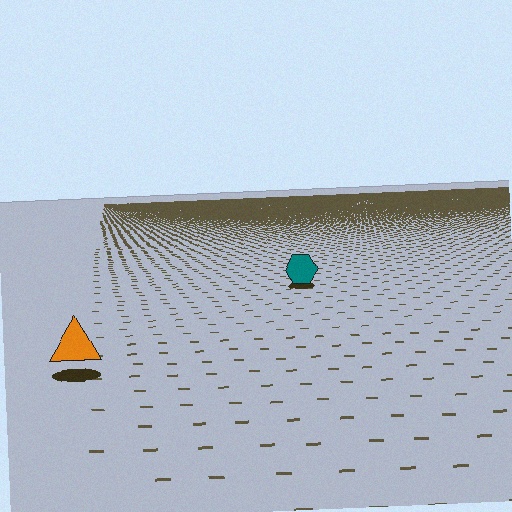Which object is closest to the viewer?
The orange triangle is closest. The texture marks near it are larger and more spread out.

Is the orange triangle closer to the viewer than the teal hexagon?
Yes. The orange triangle is closer — you can tell from the texture gradient: the ground texture is coarser near it.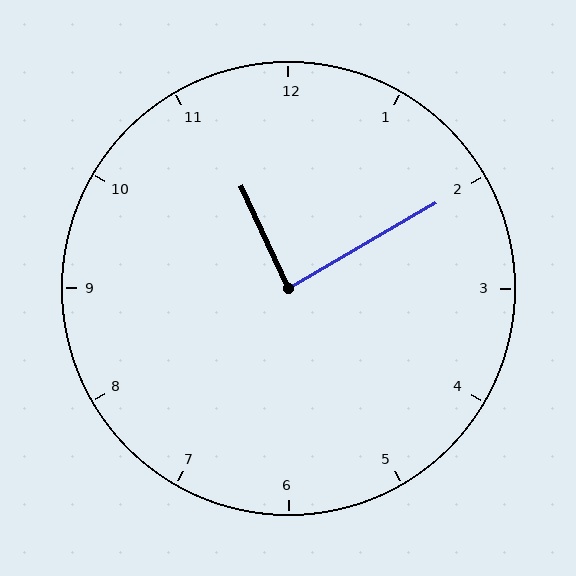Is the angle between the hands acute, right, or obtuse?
It is right.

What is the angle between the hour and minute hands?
Approximately 85 degrees.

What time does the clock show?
11:10.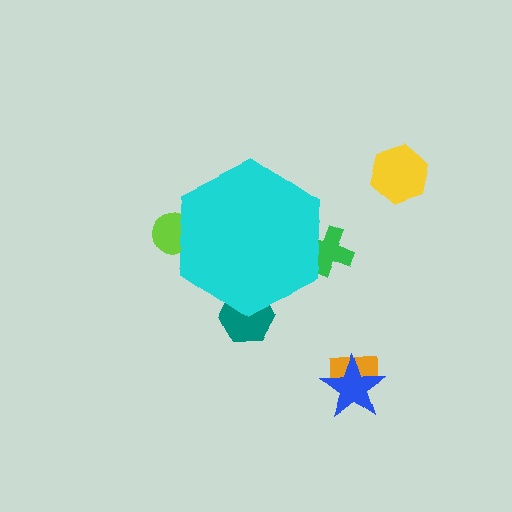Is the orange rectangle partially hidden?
No, the orange rectangle is fully visible.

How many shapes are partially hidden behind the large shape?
3 shapes are partially hidden.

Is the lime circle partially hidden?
Yes, the lime circle is partially hidden behind the cyan hexagon.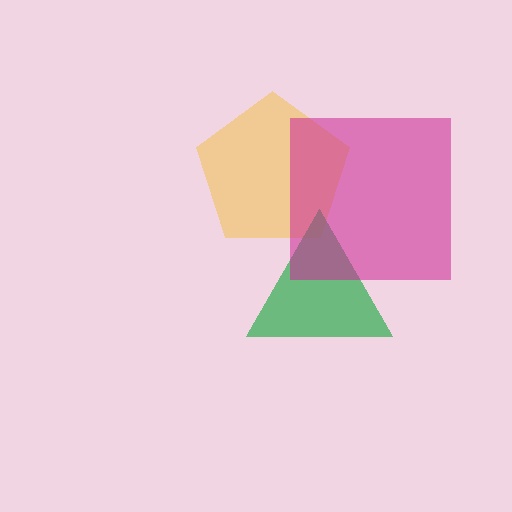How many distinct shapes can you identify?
There are 3 distinct shapes: a yellow pentagon, a green triangle, a magenta square.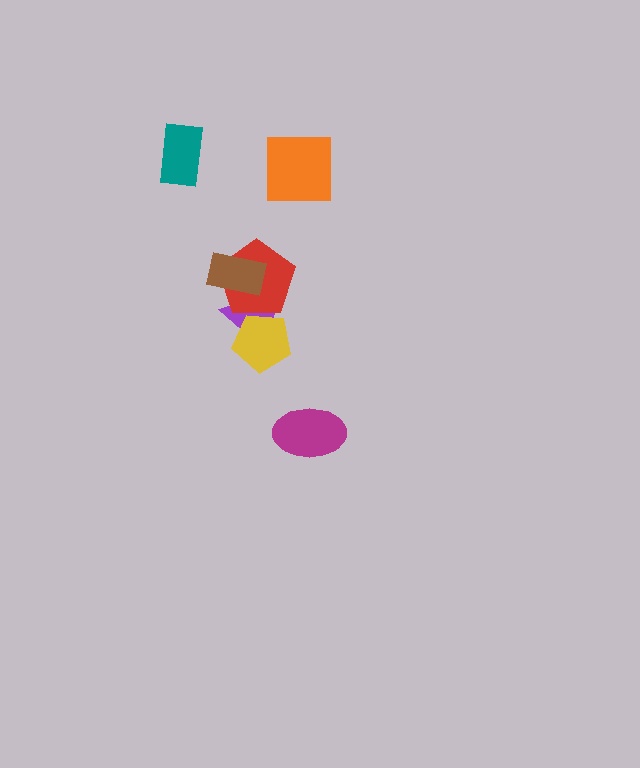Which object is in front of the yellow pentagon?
The red pentagon is in front of the yellow pentagon.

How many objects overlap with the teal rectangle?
0 objects overlap with the teal rectangle.